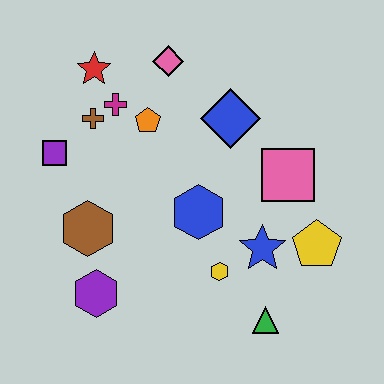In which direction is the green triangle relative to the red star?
The green triangle is below the red star.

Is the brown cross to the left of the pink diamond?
Yes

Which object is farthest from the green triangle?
The red star is farthest from the green triangle.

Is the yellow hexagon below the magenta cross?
Yes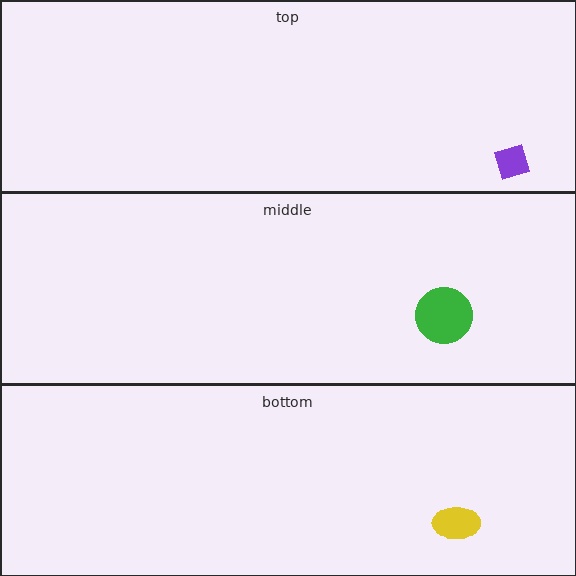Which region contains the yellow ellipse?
The bottom region.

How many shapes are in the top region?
1.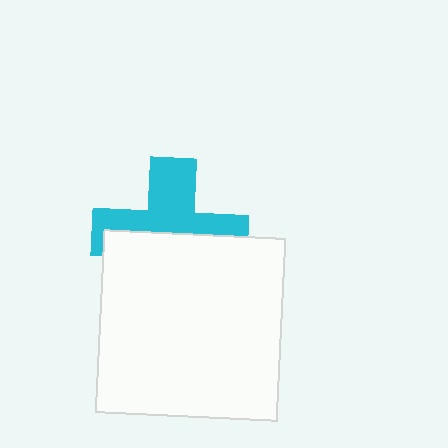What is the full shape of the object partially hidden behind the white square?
The partially hidden object is a cyan cross.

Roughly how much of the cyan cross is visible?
About half of it is visible (roughly 50%).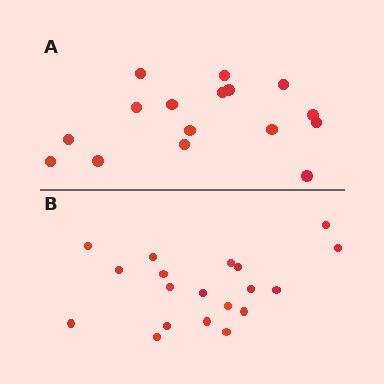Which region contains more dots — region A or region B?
Region B (the bottom region) has more dots.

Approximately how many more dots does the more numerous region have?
Region B has just a few more — roughly 2 or 3 more dots than region A.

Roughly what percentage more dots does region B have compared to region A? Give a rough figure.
About 20% more.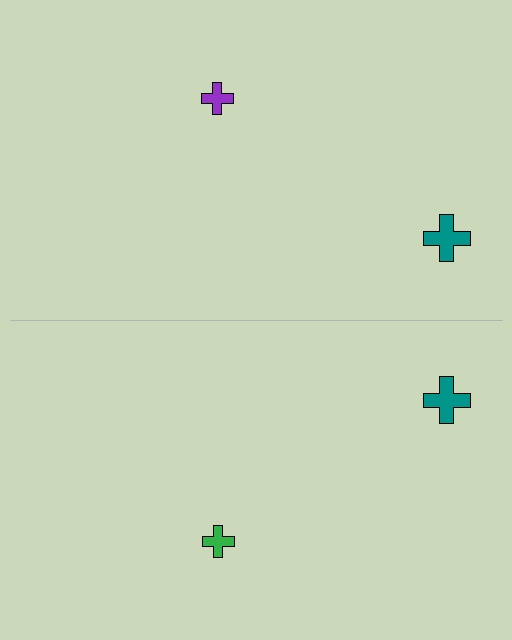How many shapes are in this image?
There are 4 shapes in this image.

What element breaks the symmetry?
The green cross on the bottom side breaks the symmetry — its mirror counterpart is purple.